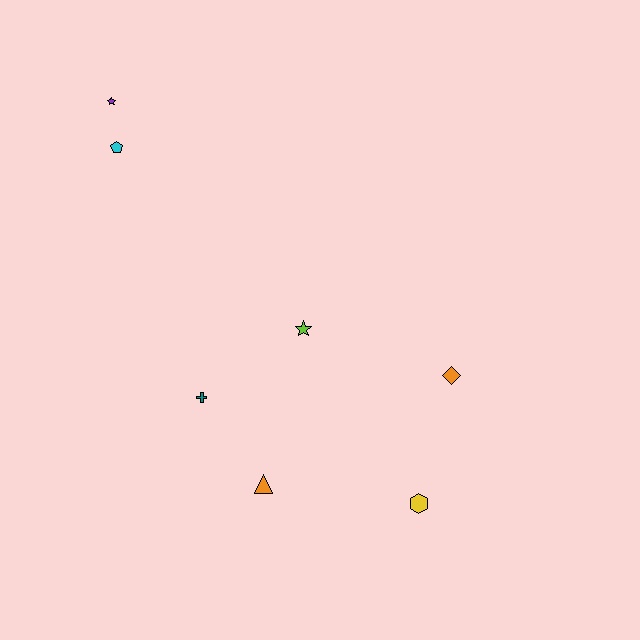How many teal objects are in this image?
There is 1 teal object.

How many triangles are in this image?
There is 1 triangle.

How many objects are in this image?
There are 7 objects.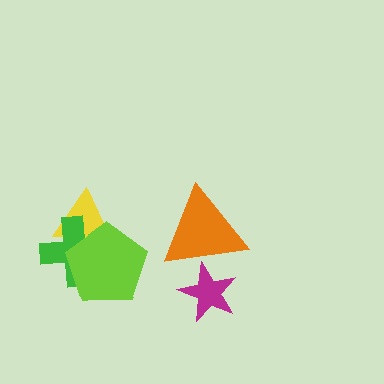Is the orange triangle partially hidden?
No, no other shape covers it.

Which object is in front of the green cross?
The lime pentagon is in front of the green cross.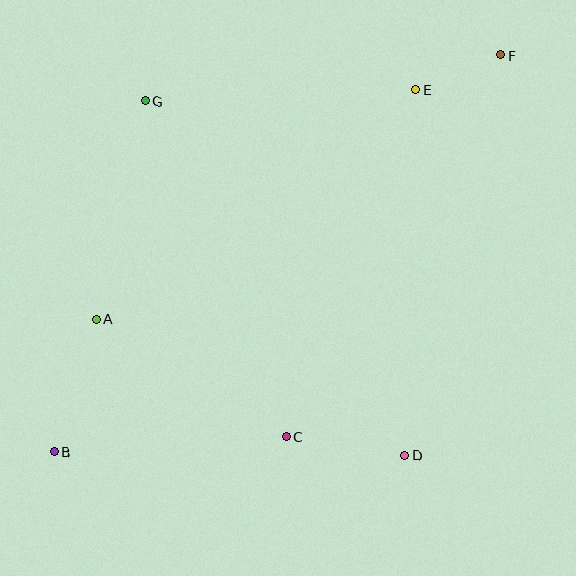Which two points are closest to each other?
Points E and F are closest to each other.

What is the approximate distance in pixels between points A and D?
The distance between A and D is approximately 338 pixels.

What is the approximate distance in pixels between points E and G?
The distance between E and G is approximately 271 pixels.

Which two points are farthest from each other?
Points B and F are farthest from each other.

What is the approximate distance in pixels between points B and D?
The distance between B and D is approximately 351 pixels.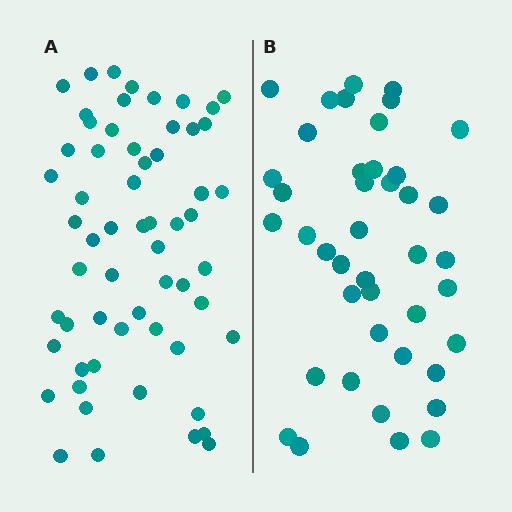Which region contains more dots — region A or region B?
Region A (the left region) has more dots.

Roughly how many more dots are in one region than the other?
Region A has approximately 20 more dots than region B.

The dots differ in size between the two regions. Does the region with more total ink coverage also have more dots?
No. Region B has more total ink coverage because its dots are larger, but region A actually contains more individual dots. Total area can be misleading — the number of items is what matters here.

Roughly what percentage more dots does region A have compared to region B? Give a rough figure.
About 45% more.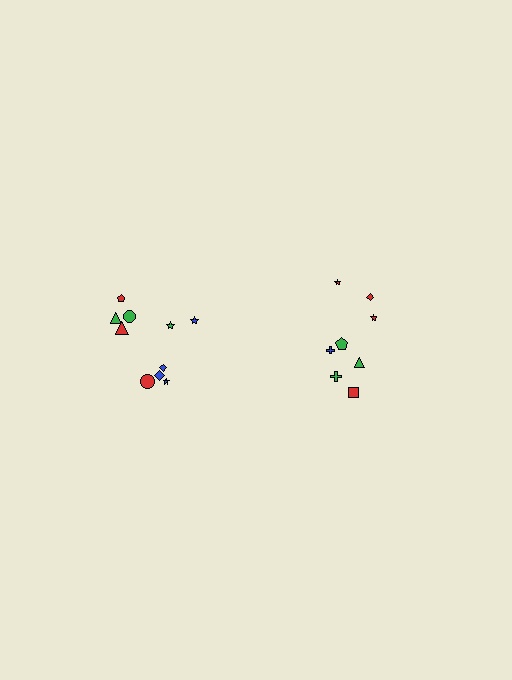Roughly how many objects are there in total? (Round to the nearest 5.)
Roughly 20 objects in total.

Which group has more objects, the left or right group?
The left group.